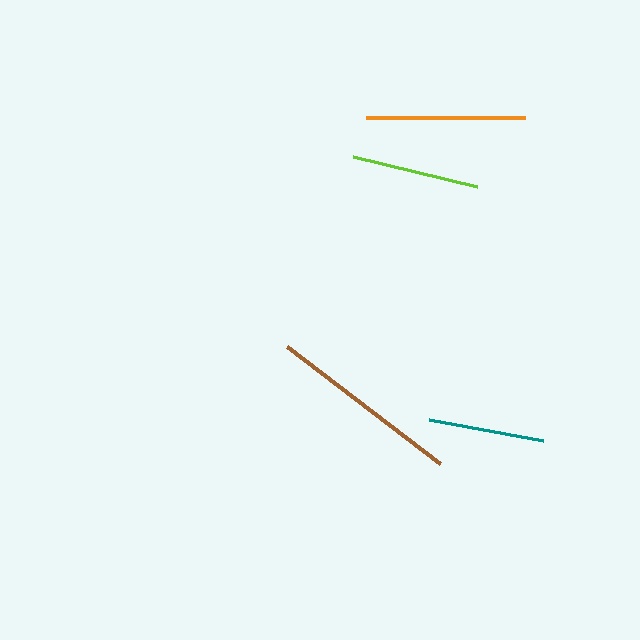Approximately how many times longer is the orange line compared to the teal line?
The orange line is approximately 1.4 times the length of the teal line.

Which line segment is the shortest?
The teal line is the shortest at approximately 116 pixels.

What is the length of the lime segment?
The lime segment is approximately 127 pixels long.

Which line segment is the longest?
The brown line is the longest at approximately 192 pixels.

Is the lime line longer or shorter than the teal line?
The lime line is longer than the teal line.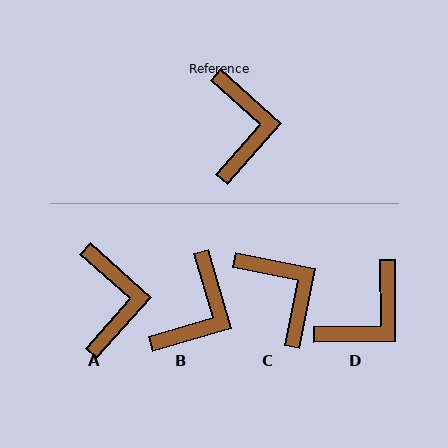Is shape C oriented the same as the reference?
No, it is off by about 30 degrees.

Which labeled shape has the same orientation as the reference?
A.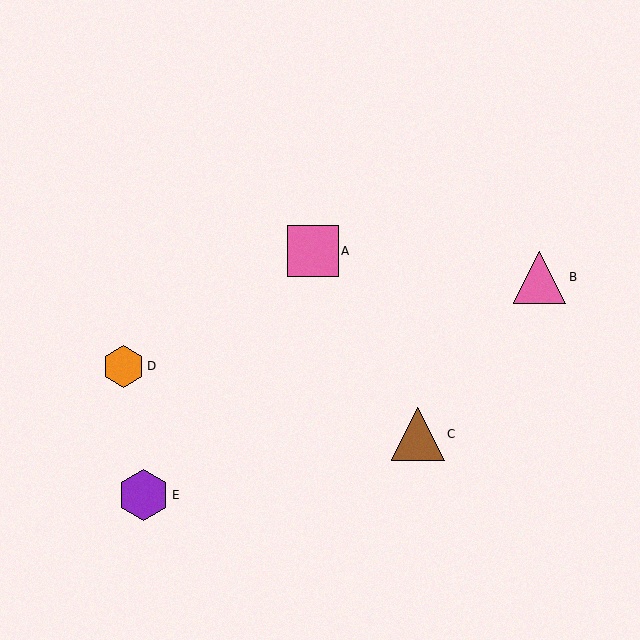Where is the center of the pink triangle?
The center of the pink triangle is at (540, 277).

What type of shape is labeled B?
Shape B is a pink triangle.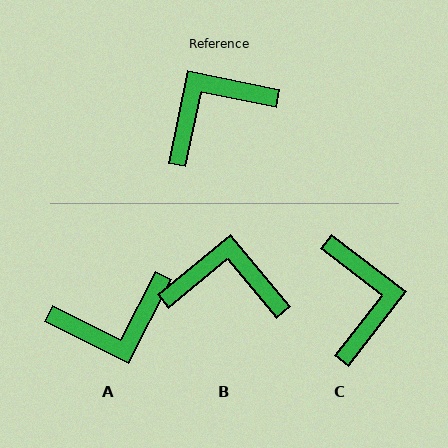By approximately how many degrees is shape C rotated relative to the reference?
Approximately 116 degrees clockwise.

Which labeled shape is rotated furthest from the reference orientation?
A, about 165 degrees away.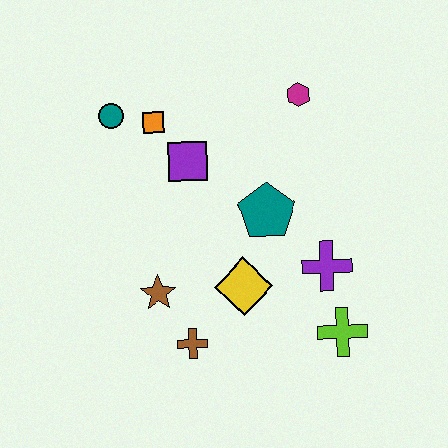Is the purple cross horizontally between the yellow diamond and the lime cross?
Yes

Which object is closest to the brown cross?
The brown star is closest to the brown cross.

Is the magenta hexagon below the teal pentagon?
No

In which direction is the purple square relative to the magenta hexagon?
The purple square is to the left of the magenta hexagon.